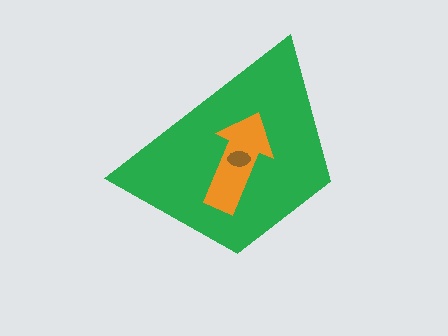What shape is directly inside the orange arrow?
The brown ellipse.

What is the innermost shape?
The brown ellipse.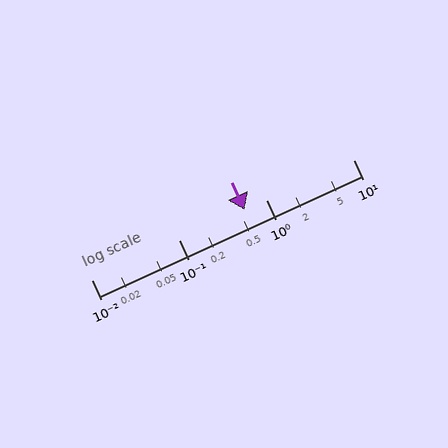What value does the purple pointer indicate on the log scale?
The pointer indicates approximately 0.57.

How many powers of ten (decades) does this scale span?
The scale spans 3 decades, from 0.01 to 10.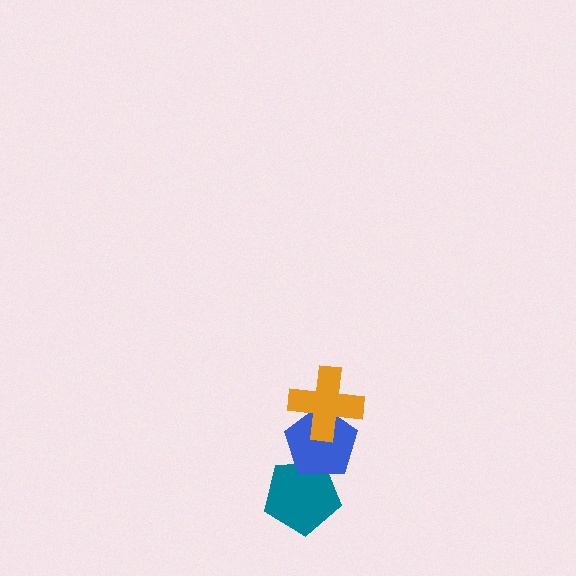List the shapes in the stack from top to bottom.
From top to bottom: the orange cross, the blue pentagon, the teal pentagon.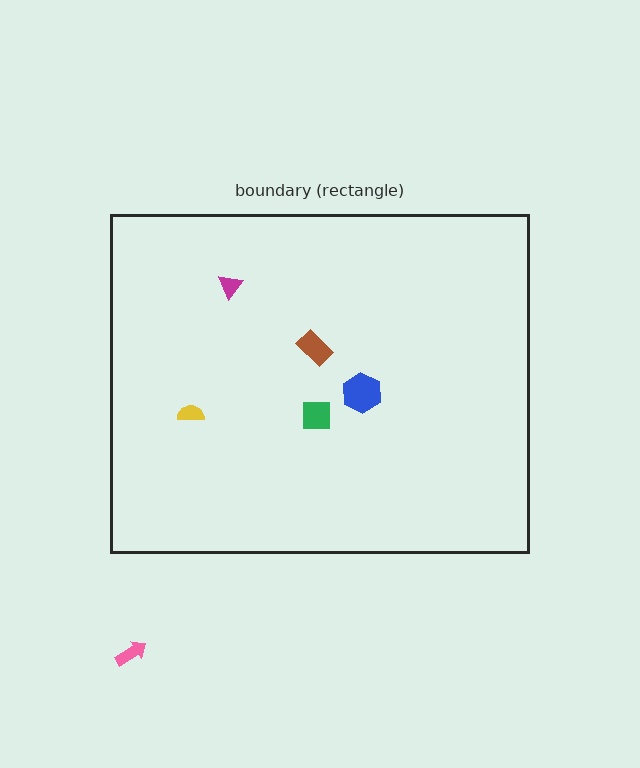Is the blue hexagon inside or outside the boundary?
Inside.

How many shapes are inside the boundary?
5 inside, 1 outside.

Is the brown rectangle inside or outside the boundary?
Inside.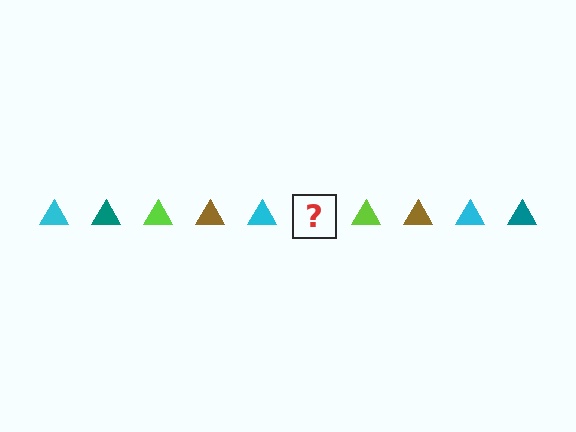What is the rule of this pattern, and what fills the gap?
The rule is that the pattern cycles through cyan, teal, lime, brown triangles. The gap should be filled with a teal triangle.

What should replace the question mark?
The question mark should be replaced with a teal triangle.